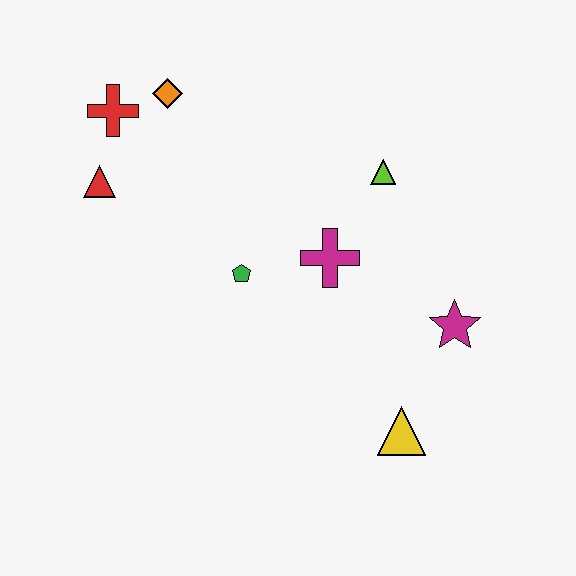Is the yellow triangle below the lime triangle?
Yes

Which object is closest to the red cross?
The orange diamond is closest to the red cross.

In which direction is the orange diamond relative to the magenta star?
The orange diamond is to the left of the magenta star.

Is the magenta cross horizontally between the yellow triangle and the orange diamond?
Yes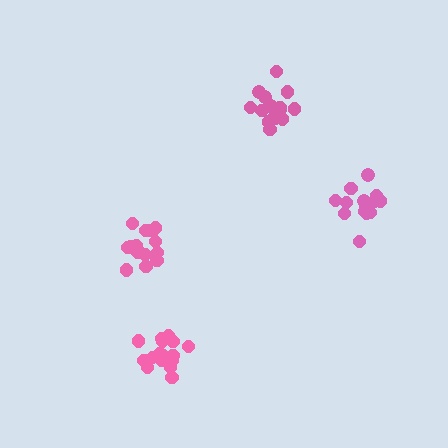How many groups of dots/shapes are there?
There are 4 groups.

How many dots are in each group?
Group 1: 16 dots, Group 2: 16 dots, Group 3: 14 dots, Group 4: 15 dots (61 total).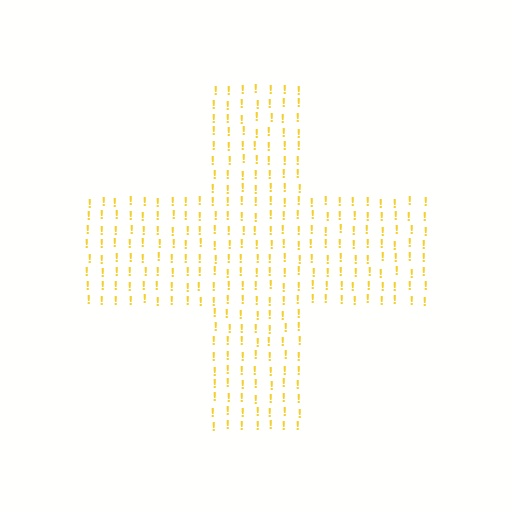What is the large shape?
The large shape is a cross.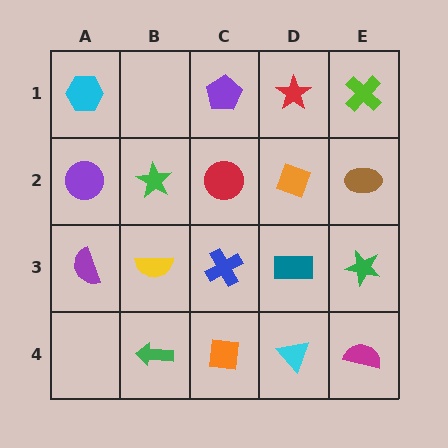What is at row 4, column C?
An orange square.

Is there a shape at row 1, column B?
No, that cell is empty.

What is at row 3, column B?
A yellow semicircle.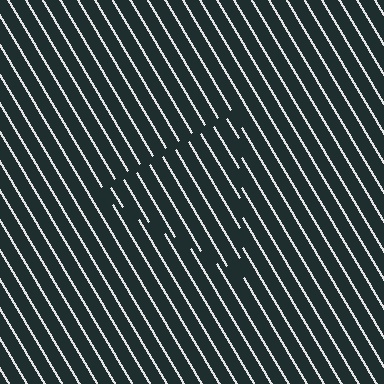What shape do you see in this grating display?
An illusory triangle. The interior of the shape contains the same grating, shifted by half a period — the contour is defined by the phase discontinuity where line-ends from the inner and outer gratings abut.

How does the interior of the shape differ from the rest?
The interior of the shape contains the same grating, shifted by half a period — the contour is defined by the phase discontinuity where line-ends from the inner and outer gratings abut.